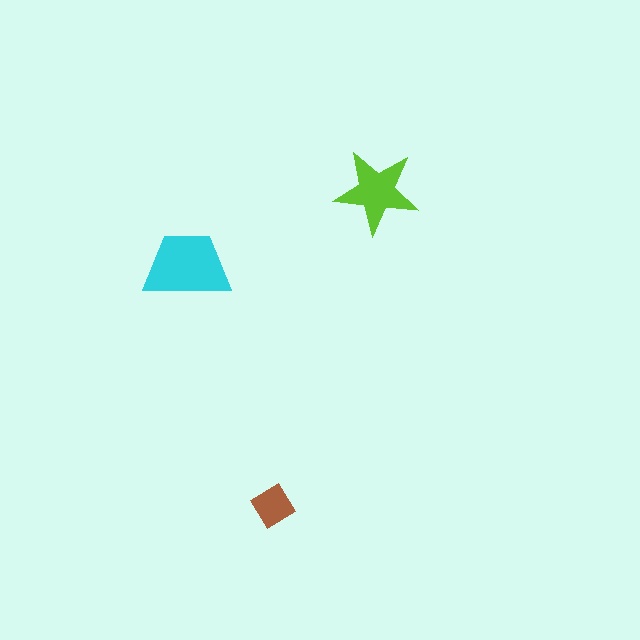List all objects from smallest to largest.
The brown diamond, the lime star, the cyan trapezoid.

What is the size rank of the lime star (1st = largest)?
2nd.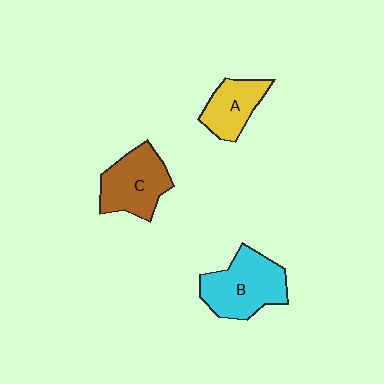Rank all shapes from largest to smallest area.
From largest to smallest: B (cyan), C (brown), A (yellow).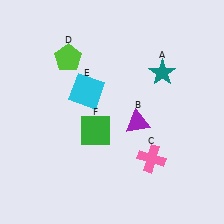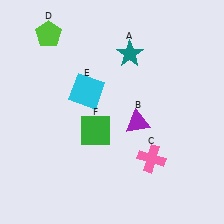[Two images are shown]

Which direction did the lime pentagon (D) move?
The lime pentagon (D) moved up.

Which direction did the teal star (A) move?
The teal star (A) moved left.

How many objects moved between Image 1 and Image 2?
2 objects moved between the two images.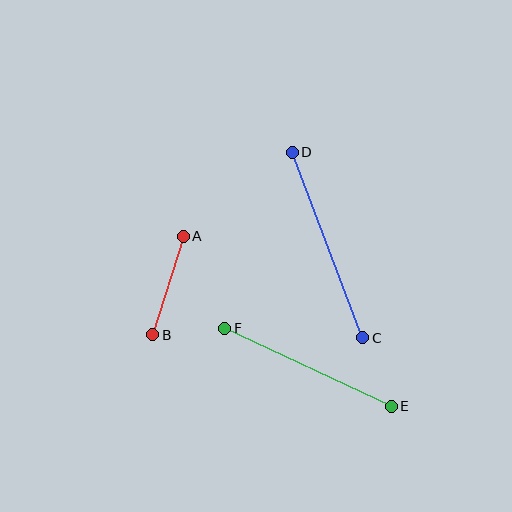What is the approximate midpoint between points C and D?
The midpoint is at approximately (328, 245) pixels.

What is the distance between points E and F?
The distance is approximately 184 pixels.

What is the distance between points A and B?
The distance is approximately 103 pixels.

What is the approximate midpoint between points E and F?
The midpoint is at approximately (308, 367) pixels.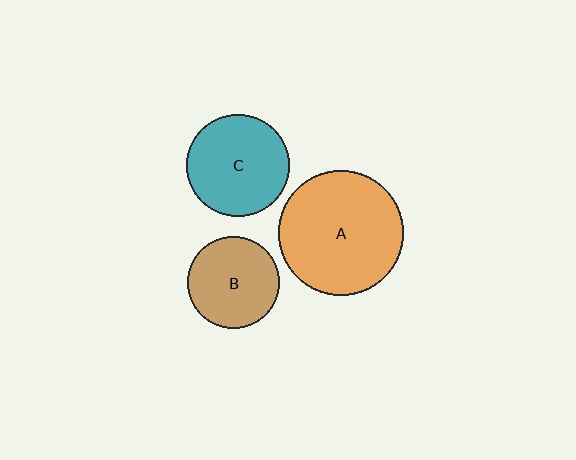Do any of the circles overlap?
No, none of the circles overlap.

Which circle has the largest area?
Circle A (orange).